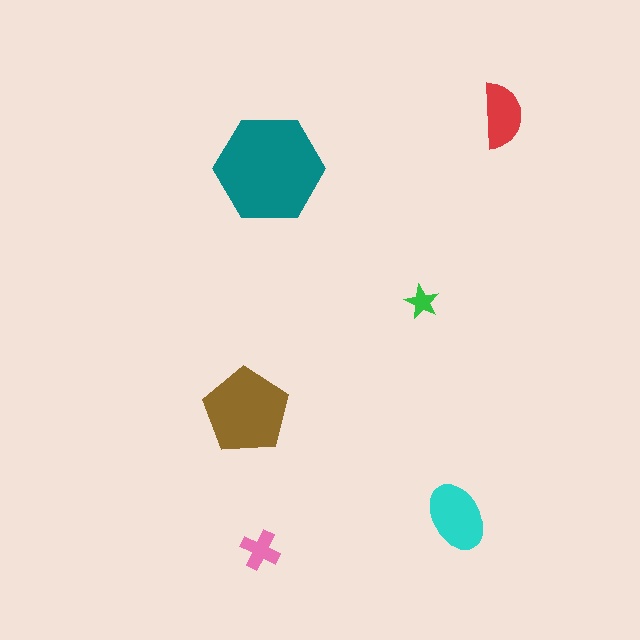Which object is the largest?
The teal hexagon.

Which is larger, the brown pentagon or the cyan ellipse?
The brown pentagon.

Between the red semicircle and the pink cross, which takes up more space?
The red semicircle.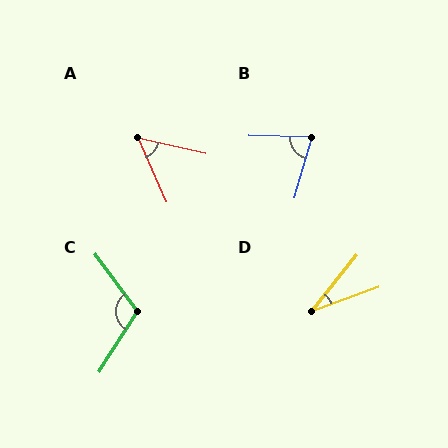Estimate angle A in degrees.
Approximately 53 degrees.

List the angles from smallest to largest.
D (31°), A (53°), B (76°), C (111°).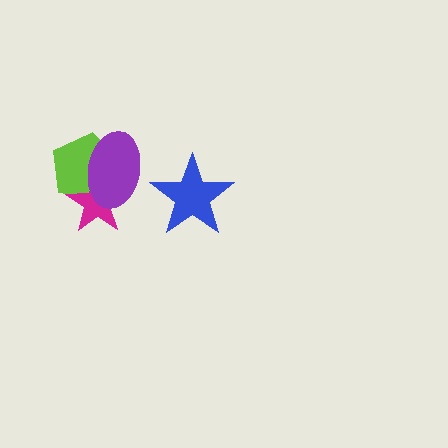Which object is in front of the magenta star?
The purple ellipse is in front of the magenta star.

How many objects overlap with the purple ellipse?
2 objects overlap with the purple ellipse.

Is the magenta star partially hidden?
Yes, it is partially covered by another shape.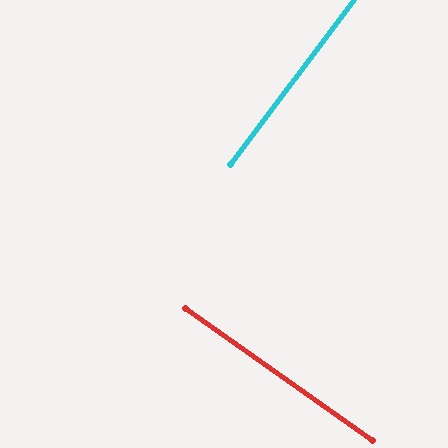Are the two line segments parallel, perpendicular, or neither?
Perpendicular — they meet at approximately 88°.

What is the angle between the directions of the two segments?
Approximately 88 degrees.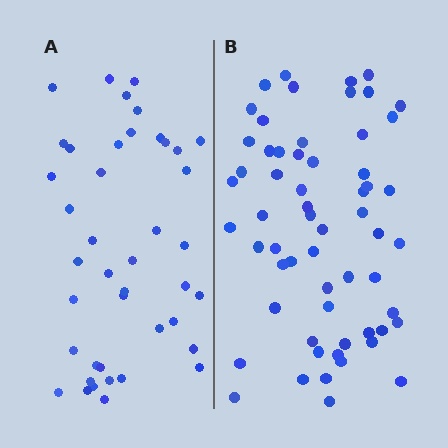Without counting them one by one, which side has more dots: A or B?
Region B (the right region) has more dots.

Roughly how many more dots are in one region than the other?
Region B has approximately 20 more dots than region A.